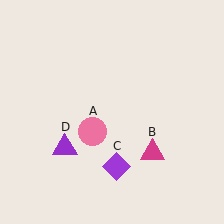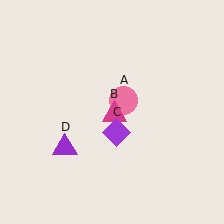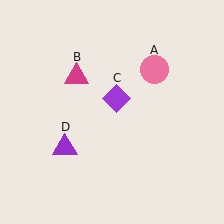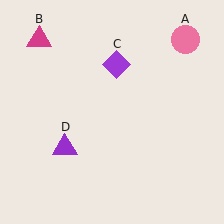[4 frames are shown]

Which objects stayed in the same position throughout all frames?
Purple triangle (object D) remained stationary.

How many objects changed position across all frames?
3 objects changed position: pink circle (object A), magenta triangle (object B), purple diamond (object C).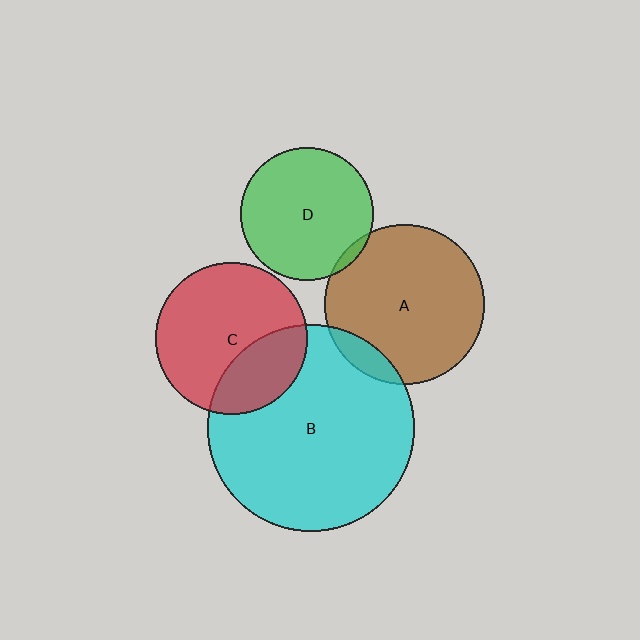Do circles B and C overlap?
Yes.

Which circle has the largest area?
Circle B (cyan).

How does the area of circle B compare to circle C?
Approximately 1.9 times.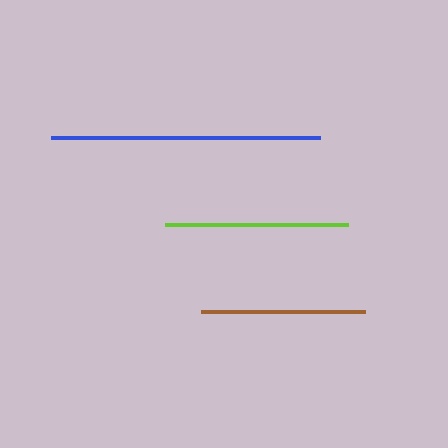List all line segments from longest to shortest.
From longest to shortest: blue, lime, brown.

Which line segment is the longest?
The blue line is the longest at approximately 269 pixels.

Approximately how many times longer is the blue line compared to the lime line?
The blue line is approximately 1.5 times the length of the lime line.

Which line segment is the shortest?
The brown line is the shortest at approximately 164 pixels.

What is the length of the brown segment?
The brown segment is approximately 164 pixels long.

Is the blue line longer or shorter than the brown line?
The blue line is longer than the brown line.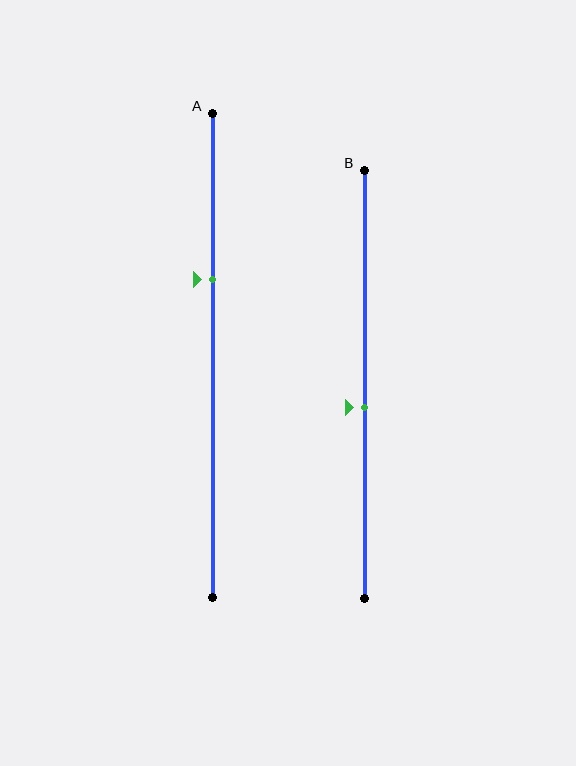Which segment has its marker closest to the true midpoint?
Segment B has its marker closest to the true midpoint.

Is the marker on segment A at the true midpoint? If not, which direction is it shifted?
No, the marker on segment A is shifted upward by about 16% of the segment length.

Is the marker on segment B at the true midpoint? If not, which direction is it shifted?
No, the marker on segment B is shifted downward by about 5% of the segment length.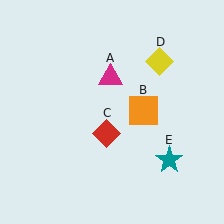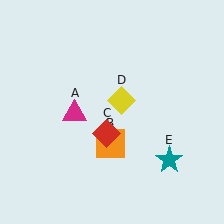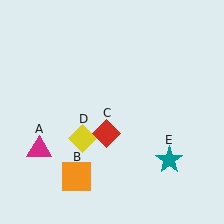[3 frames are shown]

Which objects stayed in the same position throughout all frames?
Red diamond (object C) and teal star (object E) remained stationary.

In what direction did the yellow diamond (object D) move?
The yellow diamond (object D) moved down and to the left.